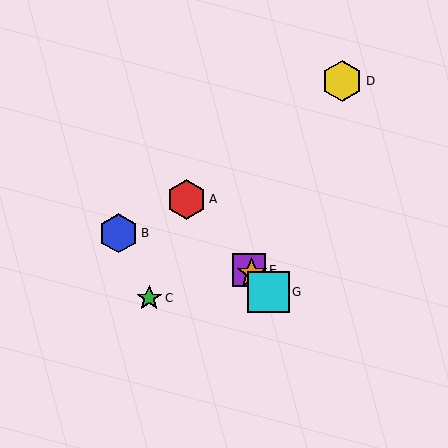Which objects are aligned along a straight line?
Objects A, E, F, G are aligned along a straight line.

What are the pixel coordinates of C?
Object C is at (149, 298).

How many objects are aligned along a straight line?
4 objects (A, E, F, G) are aligned along a straight line.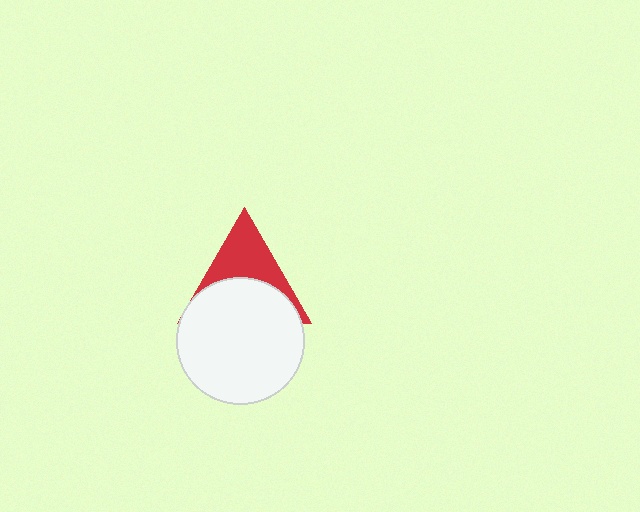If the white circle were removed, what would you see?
You would see the complete red triangle.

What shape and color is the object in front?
The object in front is a white circle.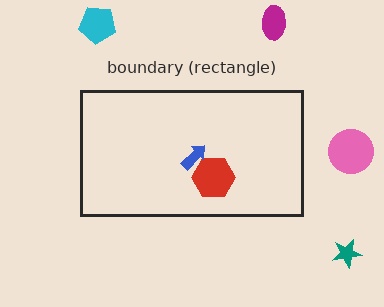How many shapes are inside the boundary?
2 inside, 4 outside.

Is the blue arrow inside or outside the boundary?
Inside.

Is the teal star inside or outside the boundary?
Outside.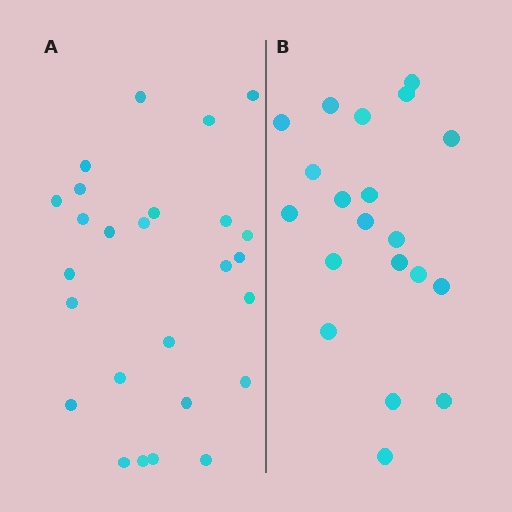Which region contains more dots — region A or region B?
Region A (the left region) has more dots.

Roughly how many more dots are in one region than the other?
Region A has about 6 more dots than region B.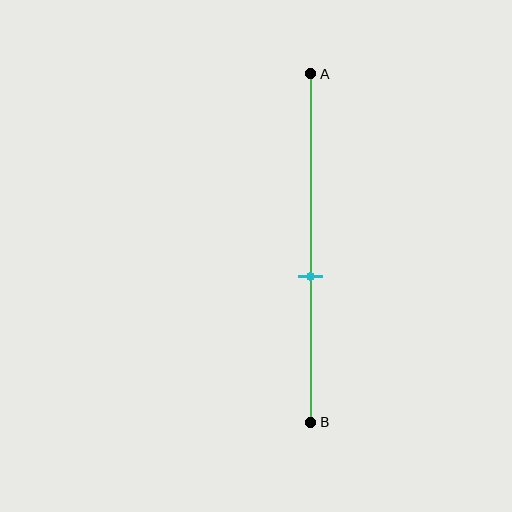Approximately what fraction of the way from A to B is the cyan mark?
The cyan mark is approximately 60% of the way from A to B.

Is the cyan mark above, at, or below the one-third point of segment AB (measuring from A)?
The cyan mark is below the one-third point of segment AB.